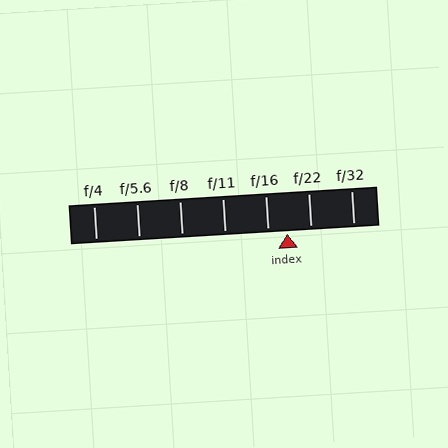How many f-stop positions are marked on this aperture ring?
There are 7 f-stop positions marked.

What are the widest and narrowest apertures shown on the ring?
The widest aperture shown is f/4 and the narrowest is f/32.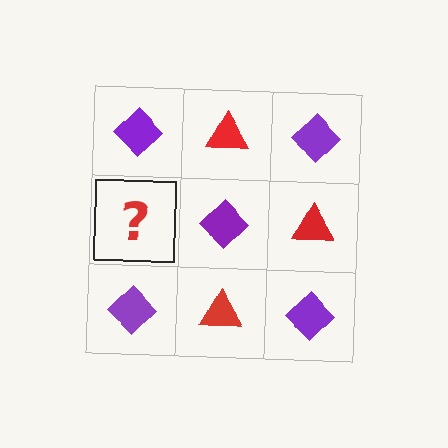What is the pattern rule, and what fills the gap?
The rule is that it alternates purple diamond and red triangle in a checkerboard pattern. The gap should be filled with a red triangle.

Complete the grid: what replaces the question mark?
The question mark should be replaced with a red triangle.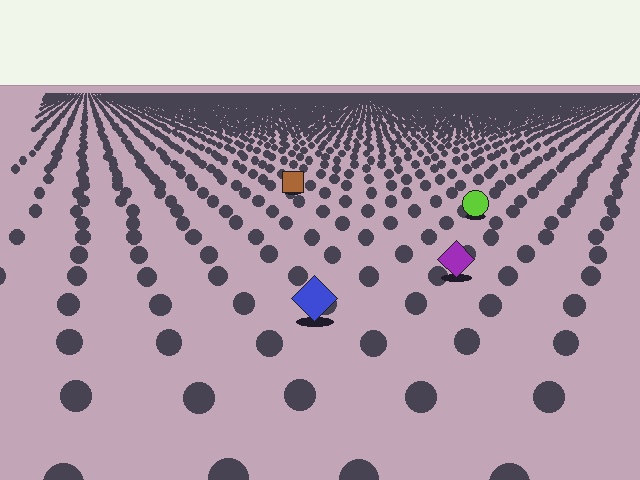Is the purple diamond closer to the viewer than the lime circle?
Yes. The purple diamond is closer — you can tell from the texture gradient: the ground texture is coarser near it.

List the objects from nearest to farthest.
From nearest to farthest: the blue diamond, the purple diamond, the lime circle, the brown square.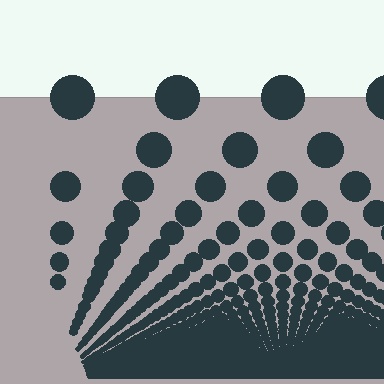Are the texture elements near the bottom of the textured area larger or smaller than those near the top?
Smaller. The gradient is inverted — elements near the bottom are smaller and denser.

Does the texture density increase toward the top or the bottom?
Density increases toward the bottom.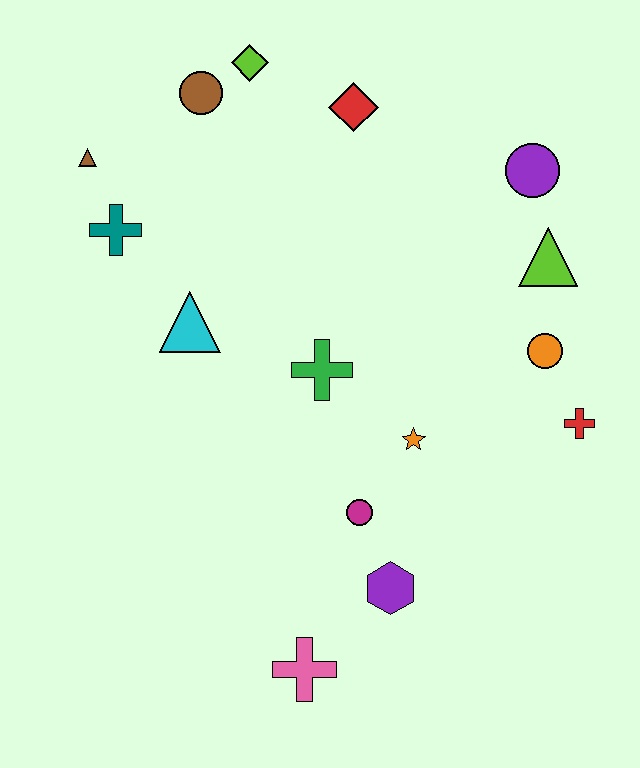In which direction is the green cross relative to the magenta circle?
The green cross is above the magenta circle.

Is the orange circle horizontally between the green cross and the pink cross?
No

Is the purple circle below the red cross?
No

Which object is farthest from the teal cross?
The red cross is farthest from the teal cross.